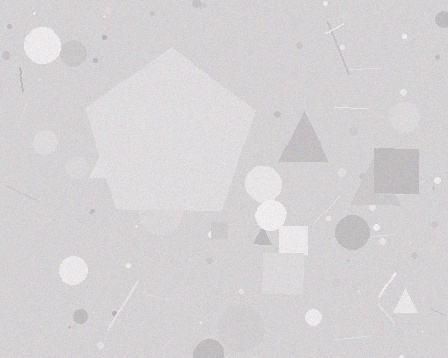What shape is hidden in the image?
A pentagon is hidden in the image.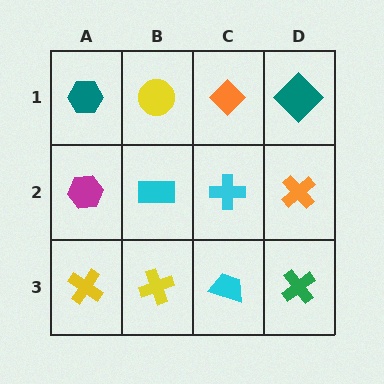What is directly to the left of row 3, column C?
A yellow cross.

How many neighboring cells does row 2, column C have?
4.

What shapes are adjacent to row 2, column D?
A teal diamond (row 1, column D), a green cross (row 3, column D), a cyan cross (row 2, column C).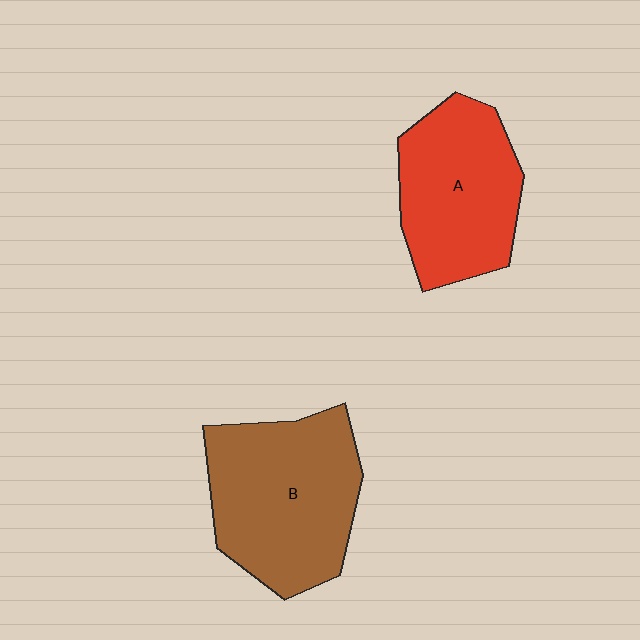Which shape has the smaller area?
Shape A (red).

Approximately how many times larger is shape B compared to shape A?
Approximately 1.2 times.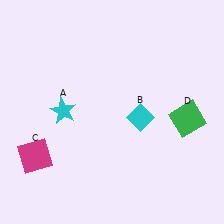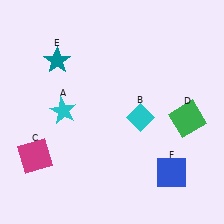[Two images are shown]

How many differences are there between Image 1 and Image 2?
There are 2 differences between the two images.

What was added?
A teal star (E), a blue square (F) were added in Image 2.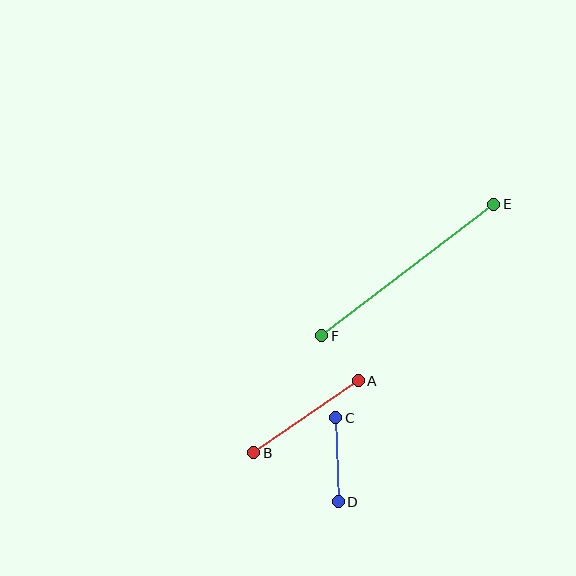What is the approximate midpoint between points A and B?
The midpoint is at approximately (306, 417) pixels.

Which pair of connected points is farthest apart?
Points E and F are farthest apart.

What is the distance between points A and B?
The distance is approximately 127 pixels.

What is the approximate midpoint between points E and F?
The midpoint is at approximately (408, 270) pixels.